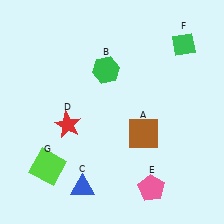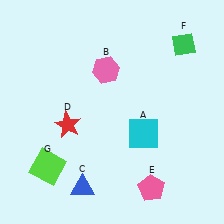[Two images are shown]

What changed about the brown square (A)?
In Image 1, A is brown. In Image 2, it changed to cyan.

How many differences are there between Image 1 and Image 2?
There are 2 differences between the two images.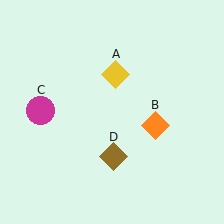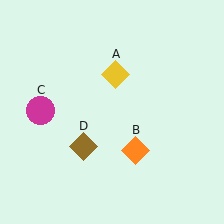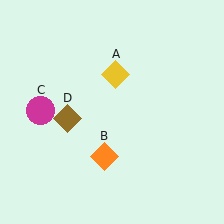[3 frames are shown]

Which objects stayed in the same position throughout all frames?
Yellow diamond (object A) and magenta circle (object C) remained stationary.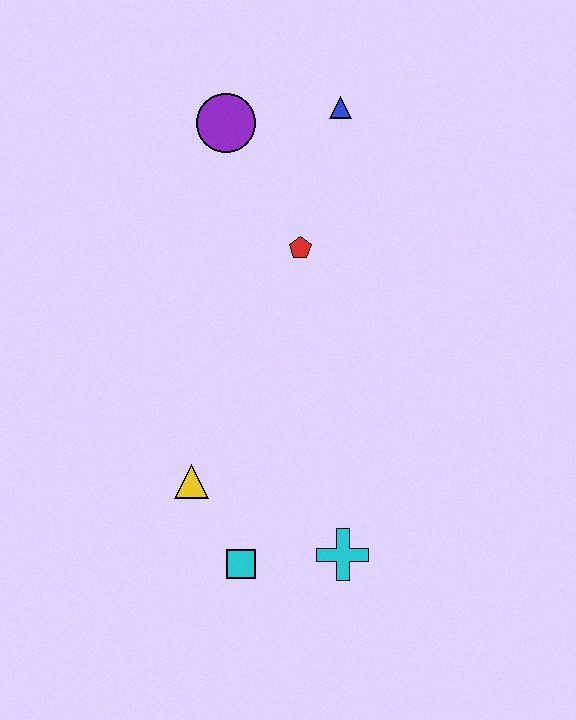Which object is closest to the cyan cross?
The cyan square is closest to the cyan cross.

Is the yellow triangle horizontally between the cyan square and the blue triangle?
No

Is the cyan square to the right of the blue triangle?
No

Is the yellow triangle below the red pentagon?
Yes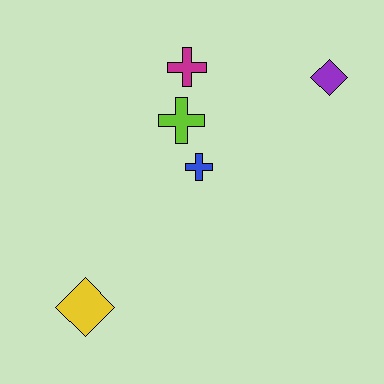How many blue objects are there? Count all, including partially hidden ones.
There is 1 blue object.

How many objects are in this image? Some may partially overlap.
There are 5 objects.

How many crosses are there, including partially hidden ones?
There are 3 crosses.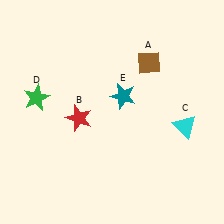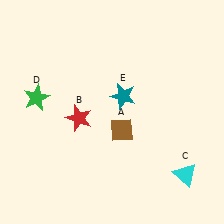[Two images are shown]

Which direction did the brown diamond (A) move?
The brown diamond (A) moved down.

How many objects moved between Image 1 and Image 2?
2 objects moved between the two images.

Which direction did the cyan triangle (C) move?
The cyan triangle (C) moved down.